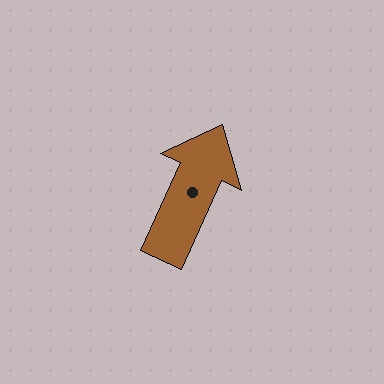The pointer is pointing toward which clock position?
Roughly 1 o'clock.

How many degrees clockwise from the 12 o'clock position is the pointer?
Approximately 24 degrees.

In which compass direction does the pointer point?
Northeast.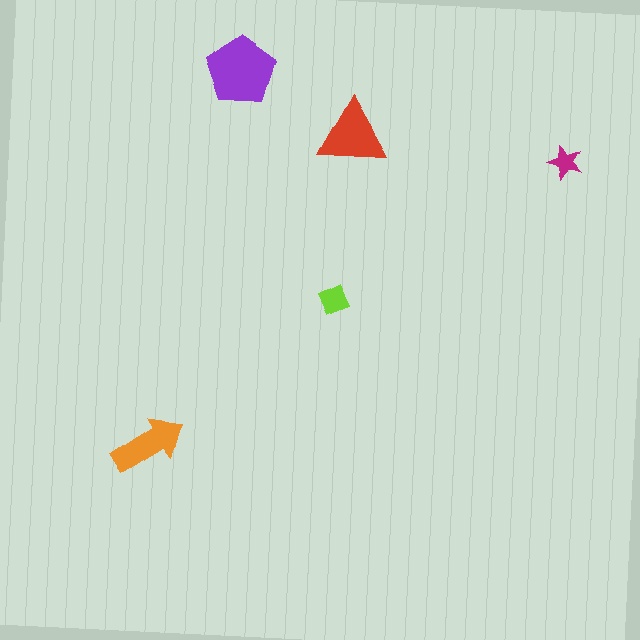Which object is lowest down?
The orange arrow is bottommost.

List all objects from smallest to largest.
The magenta star, the lime diamond, the orange arrow, the red triangle, the purple pentagon.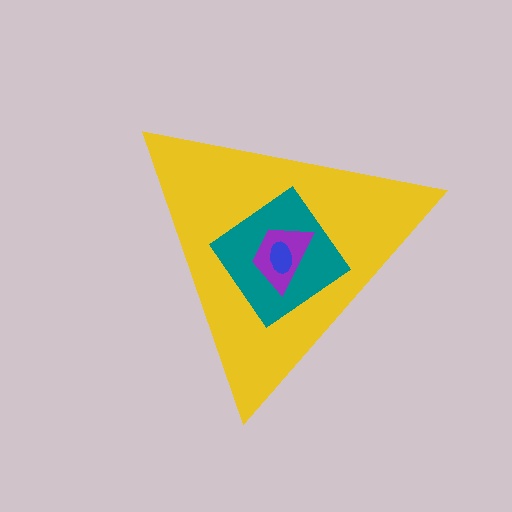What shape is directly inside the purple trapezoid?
The blue ellipse.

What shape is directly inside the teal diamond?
The purple trapezoid.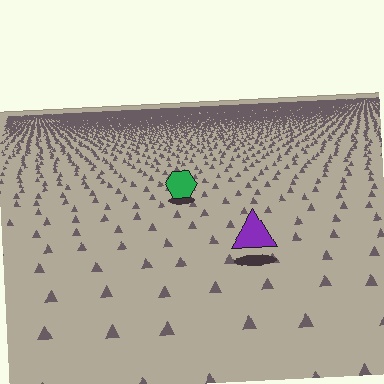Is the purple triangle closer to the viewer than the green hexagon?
Yes. The purple triangle is closer — you can tell from the texture gradient: the ground texture is coarser near it.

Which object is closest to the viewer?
The purple triangle is closest. The texture marks near it are larger and more spread out.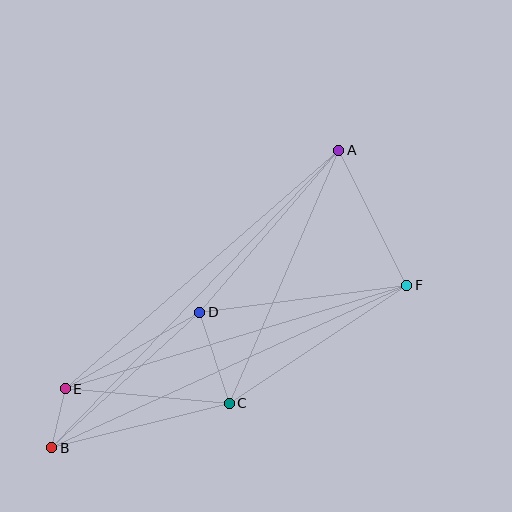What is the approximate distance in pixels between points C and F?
The distance between C and F is approximately 213 pixels.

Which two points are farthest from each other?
Points A and B are farthest from each other.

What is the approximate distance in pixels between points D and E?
The distance between D and E is approximately 155 pixels.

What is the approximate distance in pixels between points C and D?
The distance between C and D is approximately 96 pixels.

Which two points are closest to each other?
Points B and E are closest to each other.